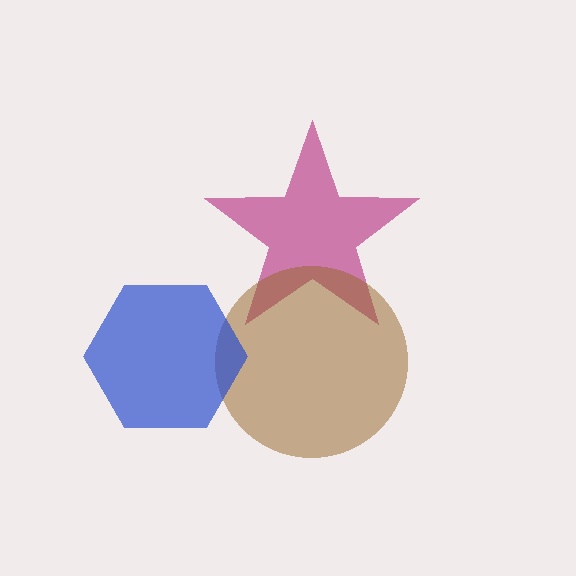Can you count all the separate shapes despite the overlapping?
Yes, there are 3 separate shapes.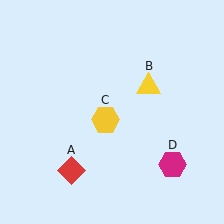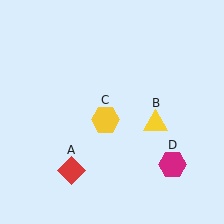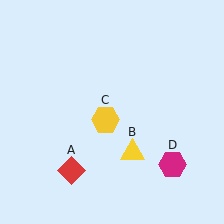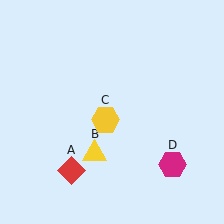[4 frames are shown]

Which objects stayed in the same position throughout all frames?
Red diamond (object A) and yellow hexagon (object C) and magenta hexagon (object D) remained stationary.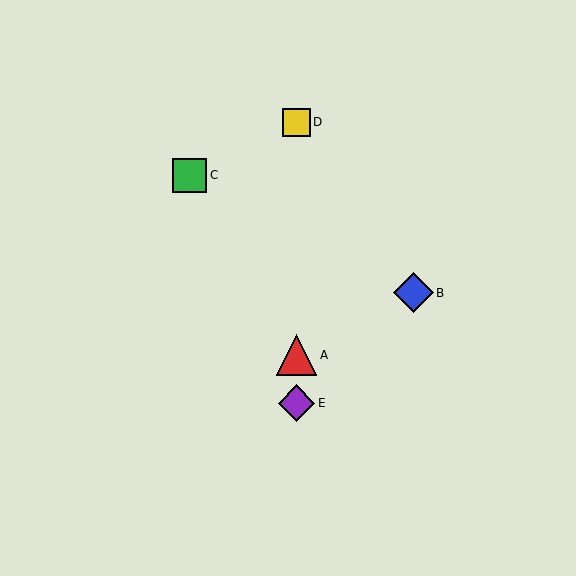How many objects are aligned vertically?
3 objects (A, D, E) are aligned vertically.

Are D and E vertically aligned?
Yes, both are at x≈296.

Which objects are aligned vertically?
Objects A, D, E are aligned vertically.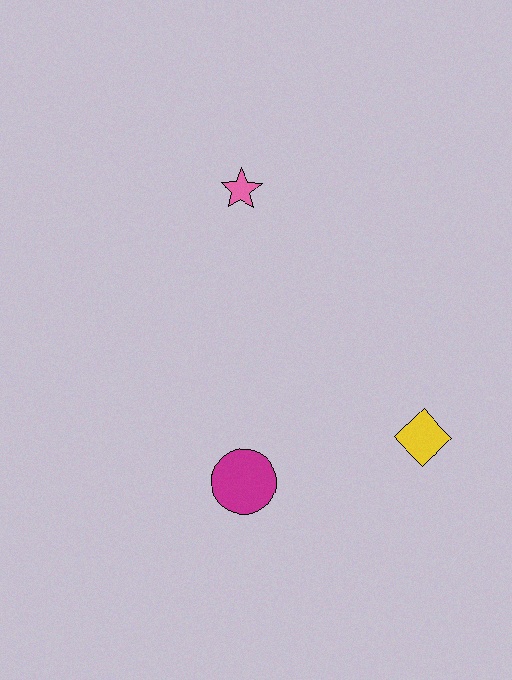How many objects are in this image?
There are 3 objects.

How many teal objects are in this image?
There are no teal objects.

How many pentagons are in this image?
There are no pentagons.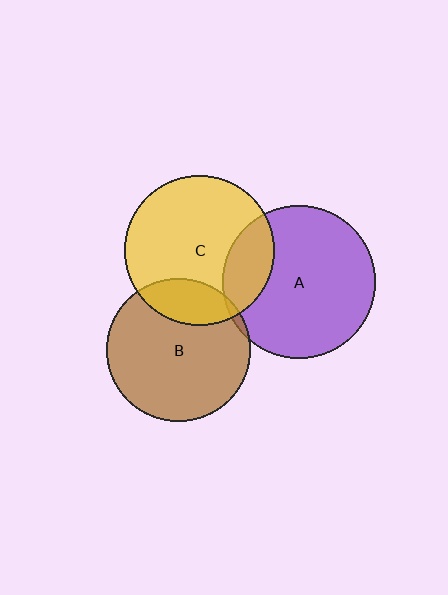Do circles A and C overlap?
Yes.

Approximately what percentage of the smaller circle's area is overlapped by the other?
Approximately 20%.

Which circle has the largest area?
Circle A (purple).